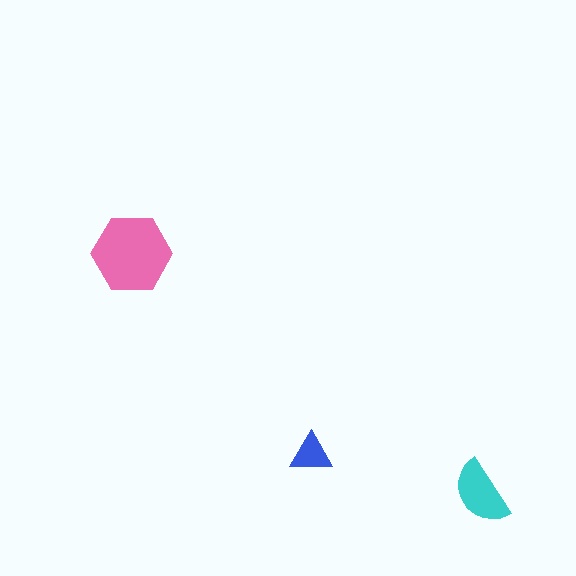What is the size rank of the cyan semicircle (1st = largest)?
2nd.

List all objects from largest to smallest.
The pink hexagon, the cyan semicircle, the blue triangle.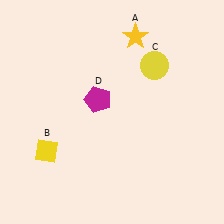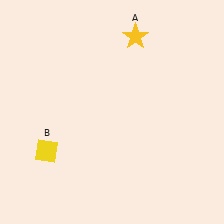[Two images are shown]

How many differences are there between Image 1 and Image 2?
There are 2 differences between the two images.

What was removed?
The magenta pentagon (D), the yellow circle (C) were removed in Image 2.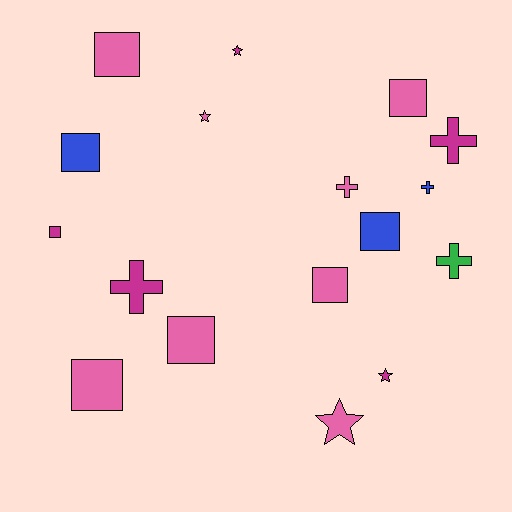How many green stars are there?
There are no green stars.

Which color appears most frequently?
Pink, with 8 objects.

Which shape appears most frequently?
Square, with 8 objects.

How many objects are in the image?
There are 17 objects.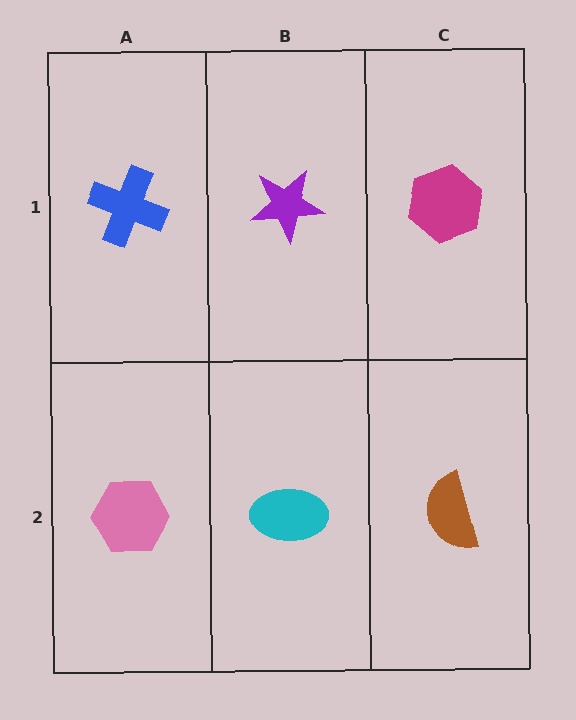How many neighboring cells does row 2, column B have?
3.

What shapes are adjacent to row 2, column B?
A purple star (row 1, column B), a pink hexagon (row 2, column A), a brown semicircle (row 2, column C).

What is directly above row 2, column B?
A purple star.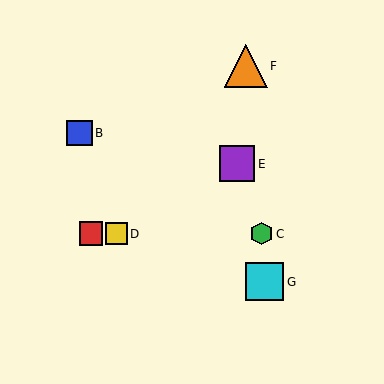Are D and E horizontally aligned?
No, D is at y≈234 and E is at y≈164.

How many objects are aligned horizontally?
3 objects (A, C, D) are aligned horizontally.